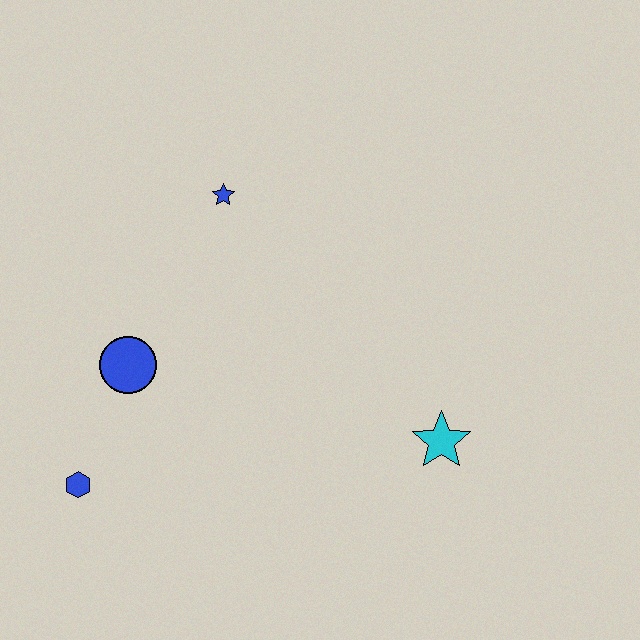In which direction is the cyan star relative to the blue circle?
The cyan star is to the right of the blue circle.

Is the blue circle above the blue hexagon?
Yes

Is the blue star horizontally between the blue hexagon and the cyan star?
Yes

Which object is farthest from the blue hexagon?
The cyan star is farthest from the blue hexagon.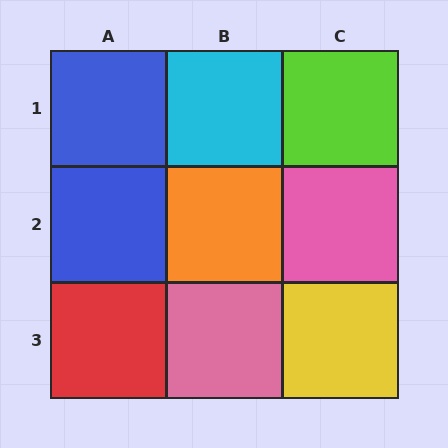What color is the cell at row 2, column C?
Pink.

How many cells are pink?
2 cells are pink.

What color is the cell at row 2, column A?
Blue.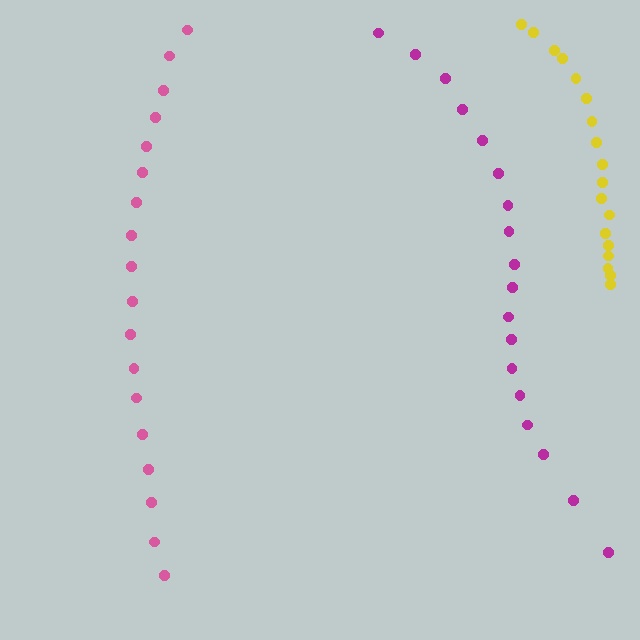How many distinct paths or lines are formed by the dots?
There are 3 distinct paths.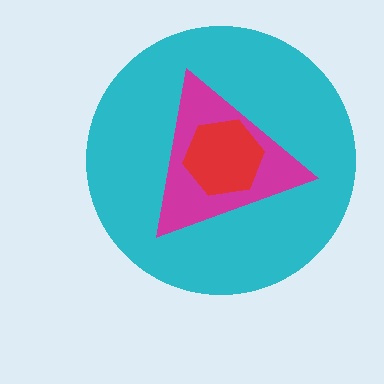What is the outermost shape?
The cyan circle.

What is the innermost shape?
The red hexagon.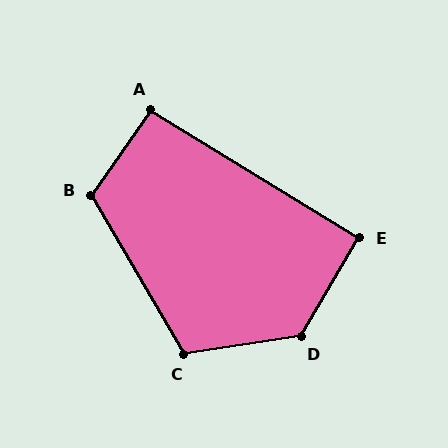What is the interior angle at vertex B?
Approximately 115 degrees (obtuse).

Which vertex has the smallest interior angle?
E, at approximately 91 degrees.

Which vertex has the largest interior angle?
D, at approximately 129 degrees.